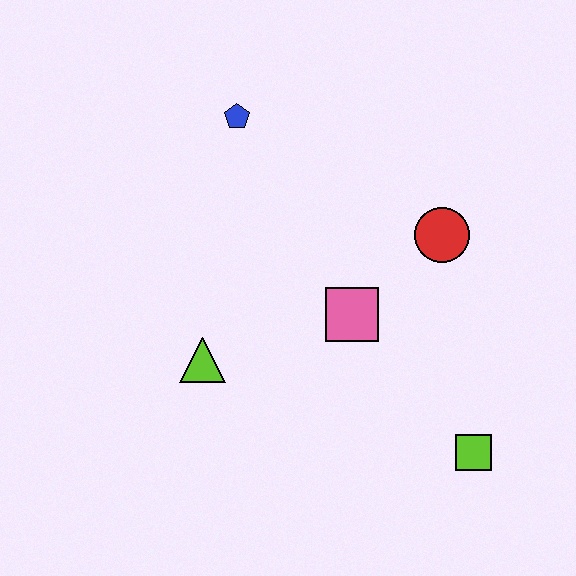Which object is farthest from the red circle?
The lime triangle is farthest from the red circle.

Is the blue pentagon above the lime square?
Yes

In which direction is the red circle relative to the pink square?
The red circle is to the right of the pink square.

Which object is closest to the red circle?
The pink square is closest to the red circle.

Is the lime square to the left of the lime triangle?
No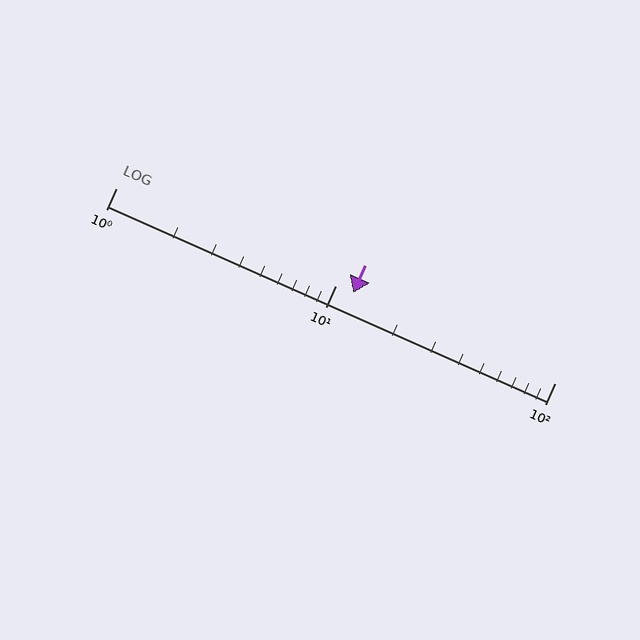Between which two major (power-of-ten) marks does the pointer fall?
The pointer is between 10 and 100.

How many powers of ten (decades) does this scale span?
The scale spans 2 decades, from 1 to 100.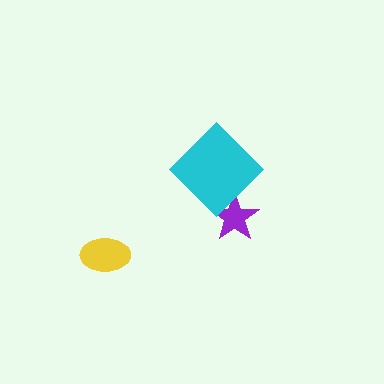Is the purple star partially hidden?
Yes, it is partially covered by another shape.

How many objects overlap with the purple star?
1 object overlaps with the purple star.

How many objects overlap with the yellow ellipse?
0 objects overlap with the yellow ellipse.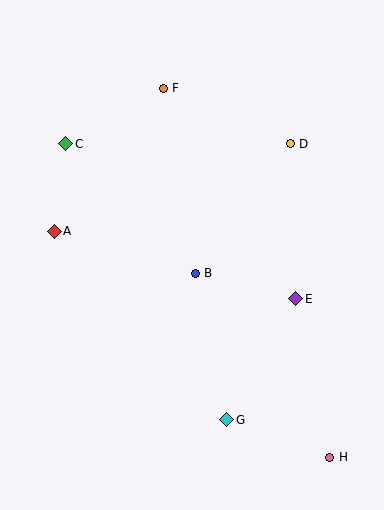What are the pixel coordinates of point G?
Point G is at (227, 420).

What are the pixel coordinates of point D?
Point D is at (290, 144).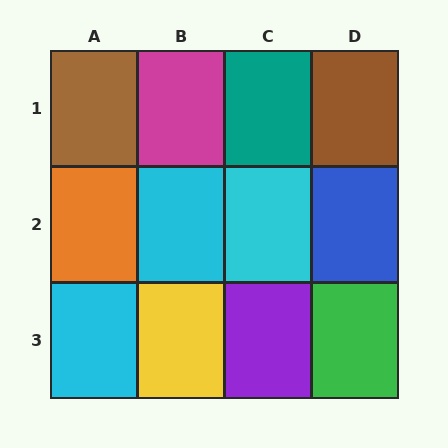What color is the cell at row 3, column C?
Purple.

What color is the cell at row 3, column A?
Cyan.